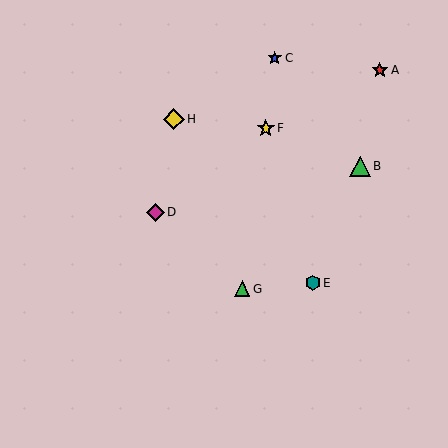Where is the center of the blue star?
The center of the blue star is at (275, 58).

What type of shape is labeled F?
Shape F is a yellow star.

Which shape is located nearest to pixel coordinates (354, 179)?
The green triangle (labeled B) at (360, 166) is nearest to that location.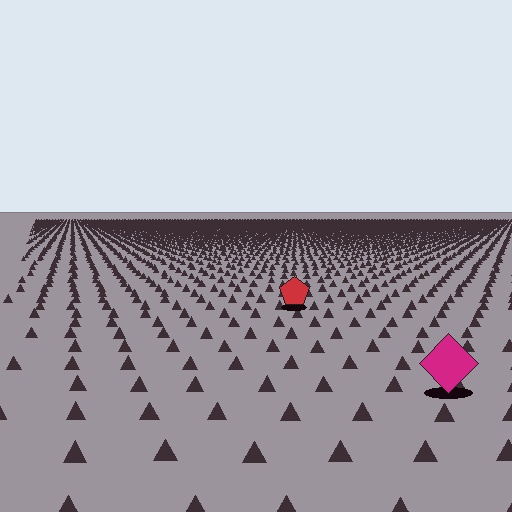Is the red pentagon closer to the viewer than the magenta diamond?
No. The magenta diamond is closer — you can tell from the texture gradient: the ground texture is coarser near it.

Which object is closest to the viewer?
The magenta diamond is closest. The texture marks near it are larger and more spread out.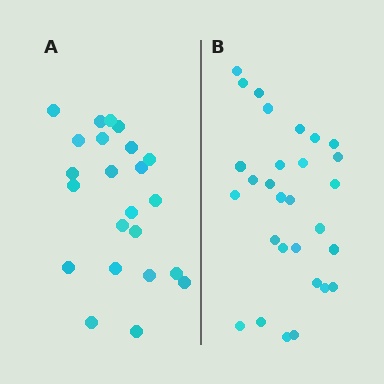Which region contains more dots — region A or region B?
Region B (the right region) has more dots.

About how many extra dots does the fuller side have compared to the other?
Region B has about 6 more dots than region A.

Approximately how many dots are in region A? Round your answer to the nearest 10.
About 20 dots. (The exact count is 23, which rounds to 20.)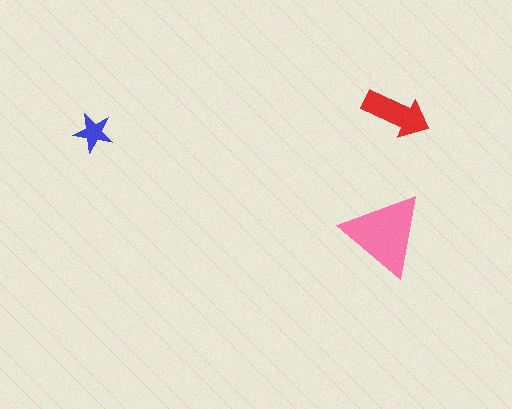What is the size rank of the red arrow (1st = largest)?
2nd.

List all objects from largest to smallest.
The pink triangle, the red arrow, the blue star.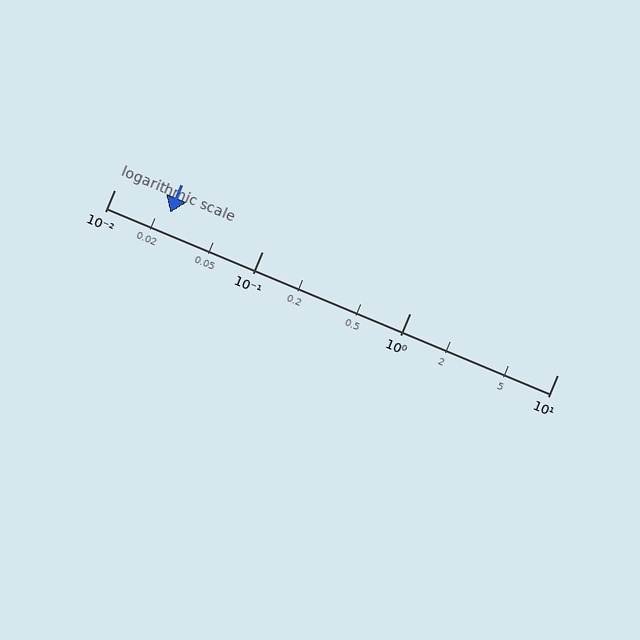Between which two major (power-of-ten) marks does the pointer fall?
The pointer is between 0.01 and 0.1.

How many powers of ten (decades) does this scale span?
The scale spans 3 decades, from 0.01 to 10.